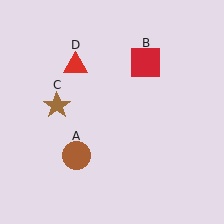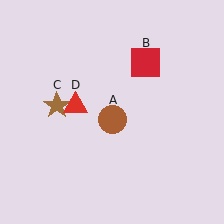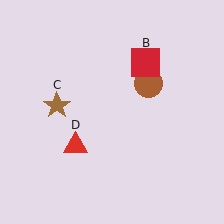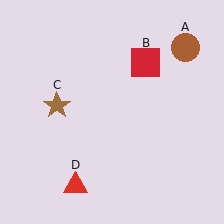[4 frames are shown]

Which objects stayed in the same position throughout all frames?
Red square (object B) and brown star (object C) remained stationary.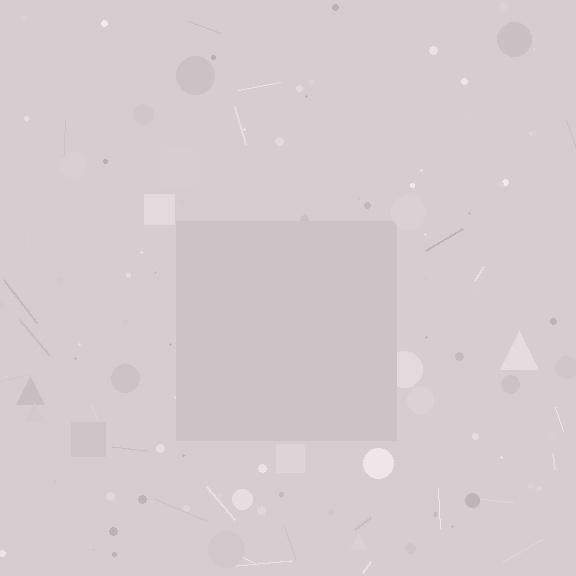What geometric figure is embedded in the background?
A square is embedded in the background.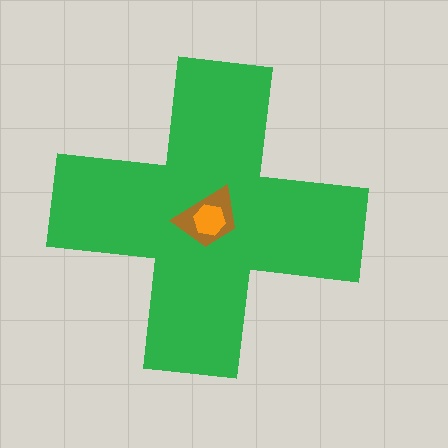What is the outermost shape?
The green cross.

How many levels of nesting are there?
3.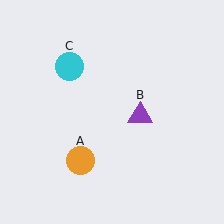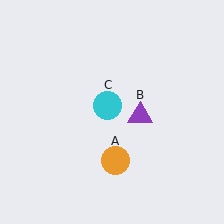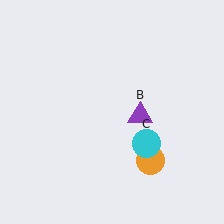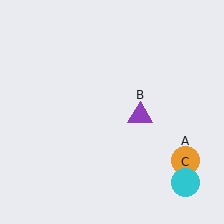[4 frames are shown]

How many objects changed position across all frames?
2 objects changed position: orange circle (object A), cyan circle (object C).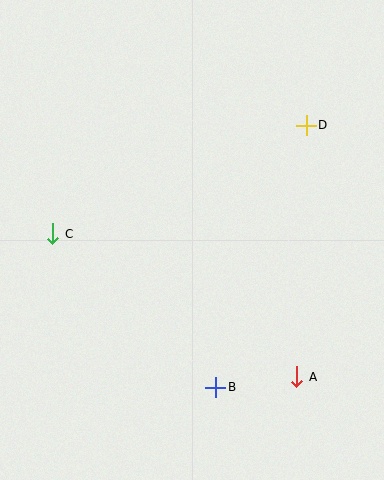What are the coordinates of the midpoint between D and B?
The midpoint between D and B is at (261, 256).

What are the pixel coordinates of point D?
Point D is at (306, 125).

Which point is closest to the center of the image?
Point C at (53, 234) is closest to the center.